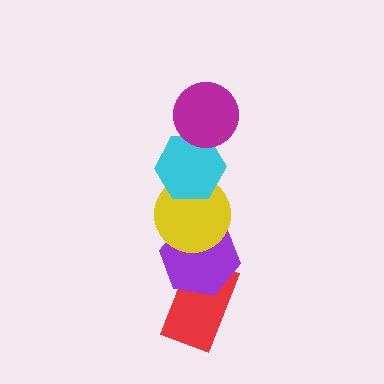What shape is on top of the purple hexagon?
The yellow circle is on top of the purple hexagon.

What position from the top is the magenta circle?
The magenta circle is 1st from the top.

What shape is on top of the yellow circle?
The cyan hexagon is on top of the yellow circle.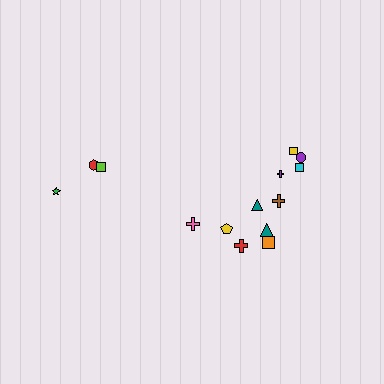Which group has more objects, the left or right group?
The right group.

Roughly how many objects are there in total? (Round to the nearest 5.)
Roughly 15 objects in total.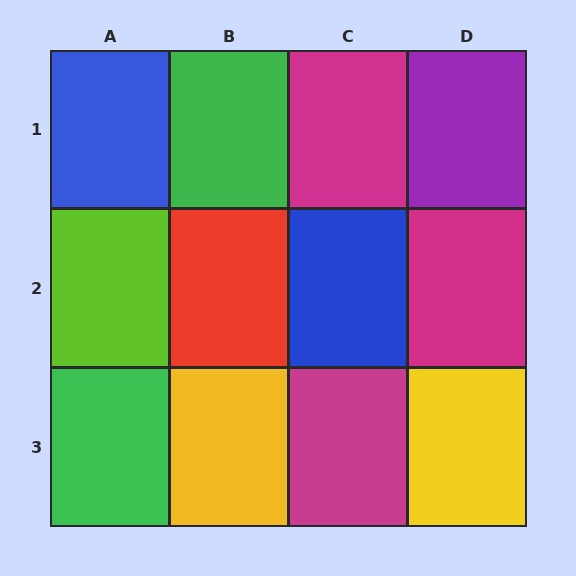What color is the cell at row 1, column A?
Blue.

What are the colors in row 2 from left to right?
Lime, red, blue, magenta.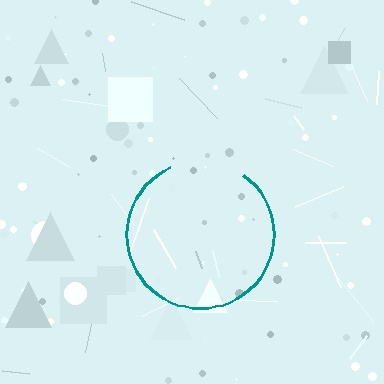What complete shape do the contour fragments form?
The contour fragments form a circle.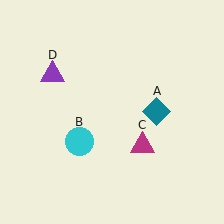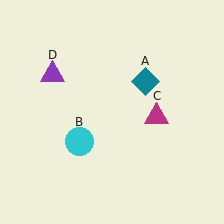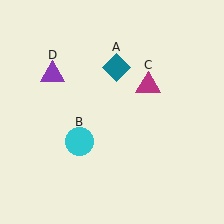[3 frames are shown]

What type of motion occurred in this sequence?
The teal diamond (object A), magenta triangle (object C) rotated counterclockwise around the center of the scene.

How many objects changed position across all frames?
2 objects changed position: teal diamond (object A), magenta triangle (object C).